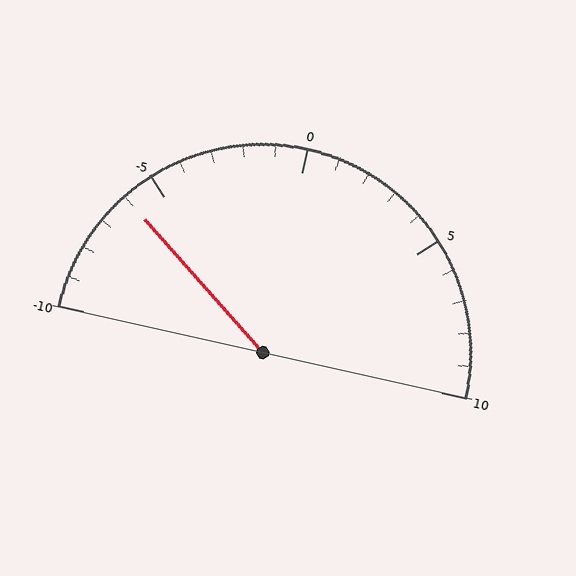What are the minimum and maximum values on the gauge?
The gauge ranges from -10 to 10.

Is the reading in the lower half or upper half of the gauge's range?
The reading is in the lower half of the range (-10 to 10).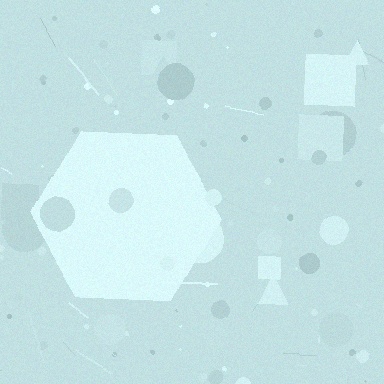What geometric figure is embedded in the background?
A hexagon is embedded in the background.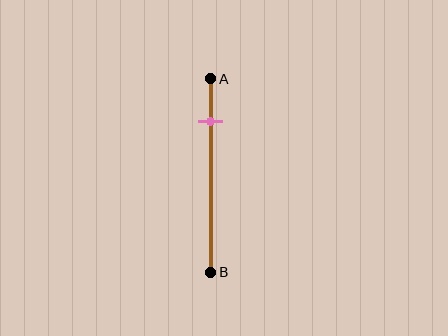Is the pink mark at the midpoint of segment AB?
No, the mark is at about 20% from A, not at the 50% midpoint.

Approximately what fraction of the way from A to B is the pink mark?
The pink mark is approximately 20% of the way from A to B.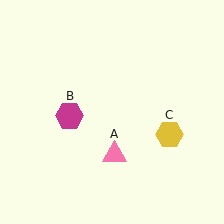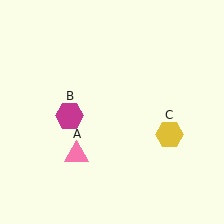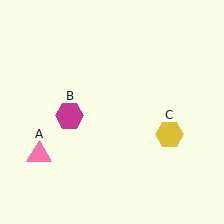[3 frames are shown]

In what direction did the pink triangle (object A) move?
The pink triangle (object A) moved left.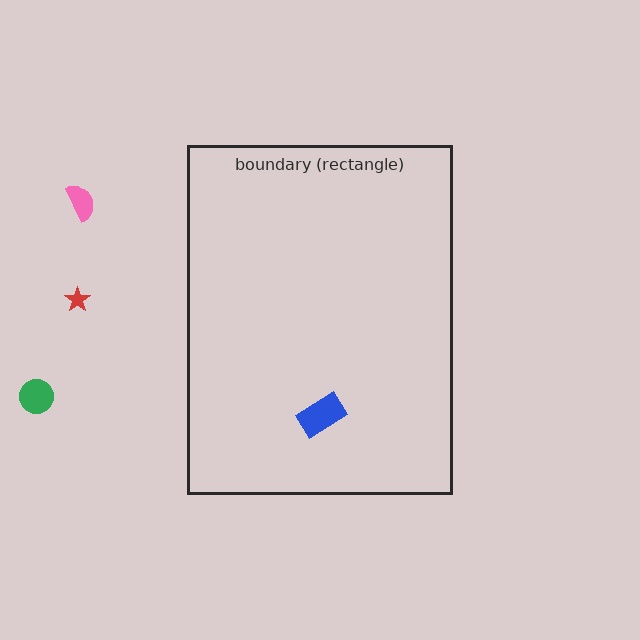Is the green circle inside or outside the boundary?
Outside.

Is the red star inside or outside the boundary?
Outside.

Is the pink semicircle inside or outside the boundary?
Outside.